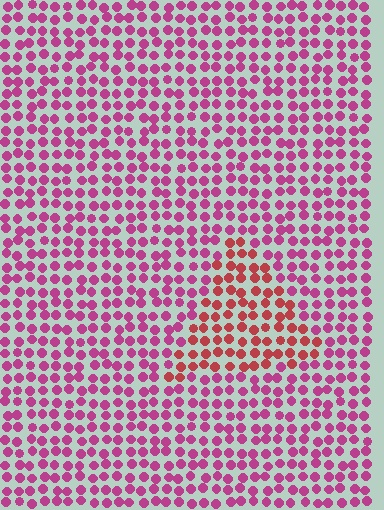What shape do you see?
I see a triangle.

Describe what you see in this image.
The image is filled with small magenta elements in a uniform arrangement. A triangle-shaped region is visible where the elements are tinted to a slightly different hue, forming a subtle color boundary.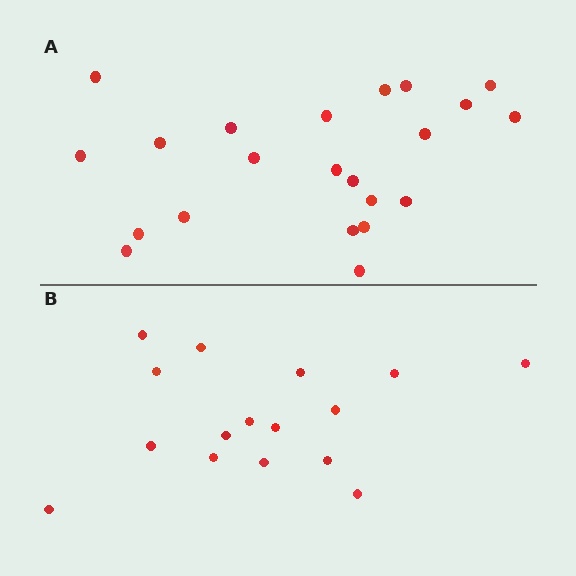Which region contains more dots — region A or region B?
Region A (the top region) has more dots.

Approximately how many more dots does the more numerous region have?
Region A has about 6 more dots than region B.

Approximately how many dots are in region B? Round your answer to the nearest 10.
About 20 dots. (The exact count is 16, which rounds to 20.)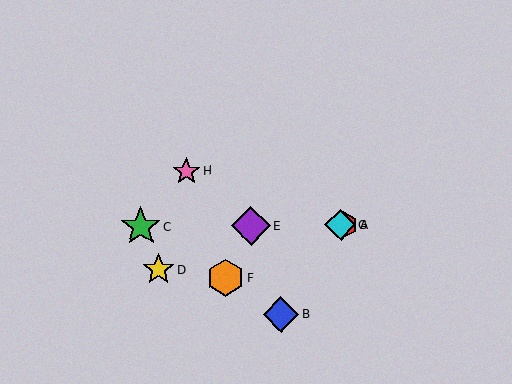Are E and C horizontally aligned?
Yes, both are at y≈226.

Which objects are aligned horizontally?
Objects A, C, E, G are aligned horizontally.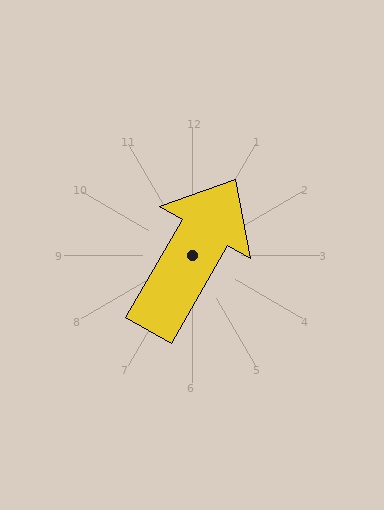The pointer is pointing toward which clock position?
Roughly 1 o'clock.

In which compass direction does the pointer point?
Northeast.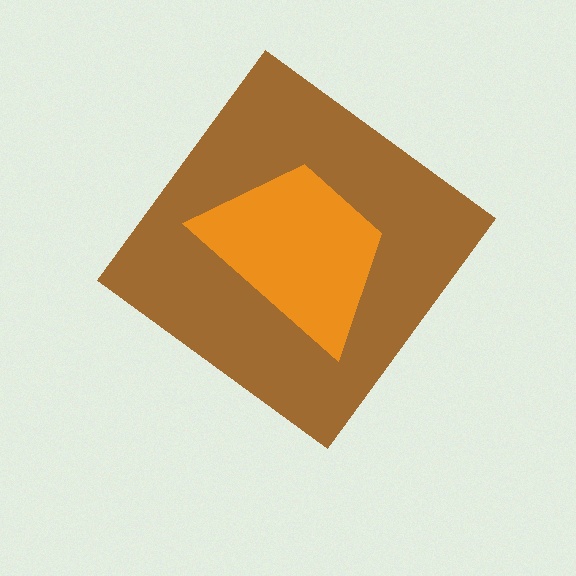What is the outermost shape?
The brown diamond.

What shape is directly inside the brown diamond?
The orange trapezoid.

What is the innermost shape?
The orange trapezoid.